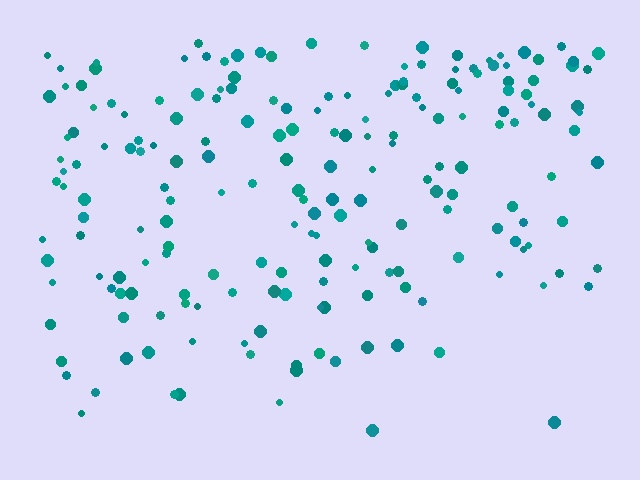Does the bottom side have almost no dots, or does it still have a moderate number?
Still a moderate number, just noticeably fewer than the top.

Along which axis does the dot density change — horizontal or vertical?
Vertical.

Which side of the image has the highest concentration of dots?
The top.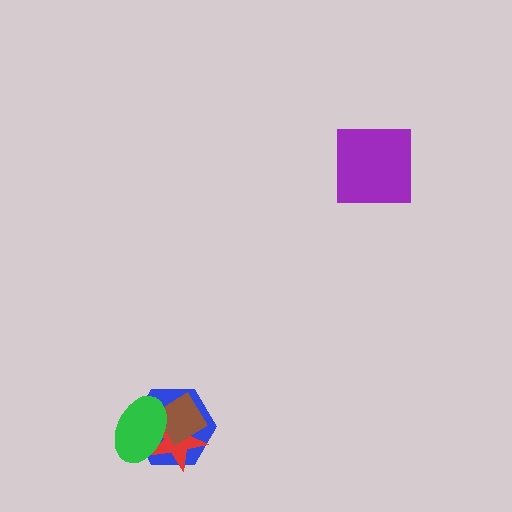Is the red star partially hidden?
Yes, it is partially covered by another shape.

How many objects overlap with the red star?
3 objects overlap with the red star.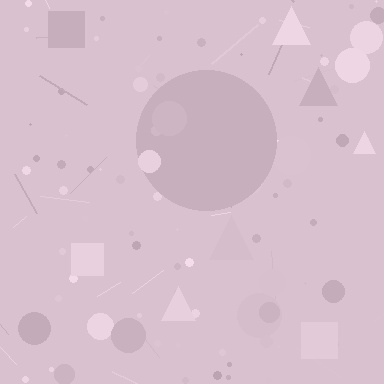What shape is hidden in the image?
A circle is hidden in the image.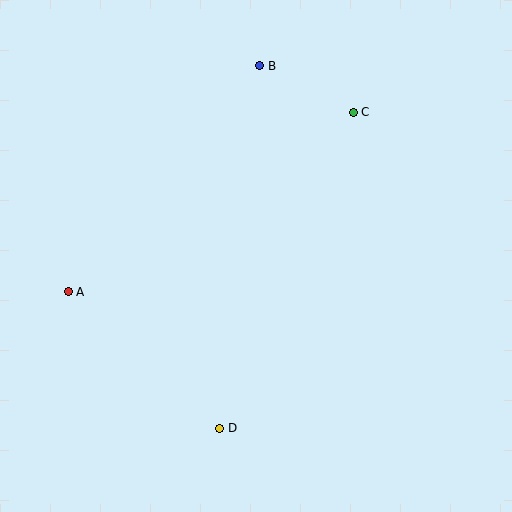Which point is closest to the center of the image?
Point C at (353, 112) is closest to the center.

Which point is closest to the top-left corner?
Point B is closest to the top-left corner.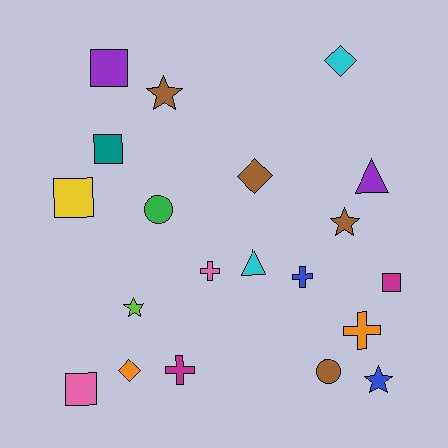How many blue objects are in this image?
There are 2 blue objects.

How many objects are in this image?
There are 20 objects.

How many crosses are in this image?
There are 4 crosses.